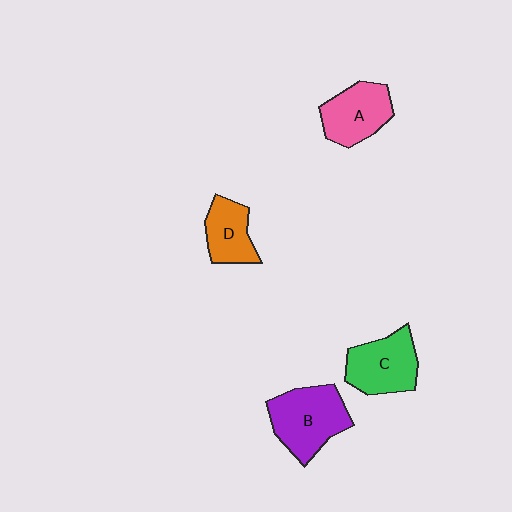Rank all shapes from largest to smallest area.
From largest to smallest: B (purple), C (green), A (pink), D (orange).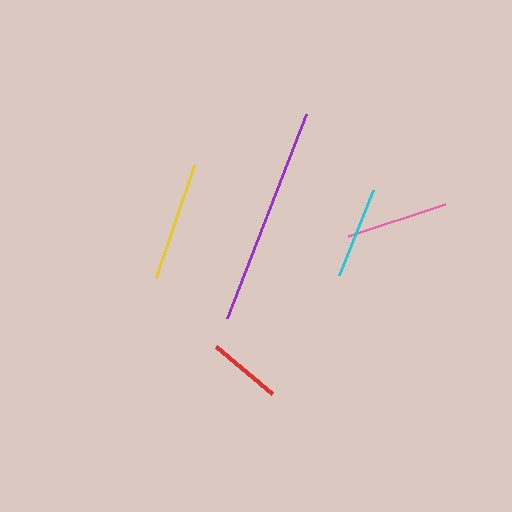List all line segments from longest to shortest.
From longest to shortest: purple, yellow, pink, cyan, red.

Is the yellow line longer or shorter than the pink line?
The yellow line is longer than the pink line.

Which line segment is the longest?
The purple line is the longest at approximately 218 pixels.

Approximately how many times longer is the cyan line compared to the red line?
The cyan line is approximately 1.2 times the length of the red line.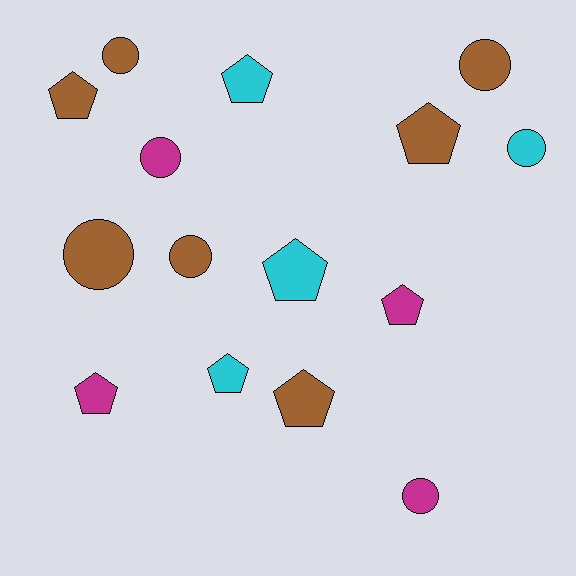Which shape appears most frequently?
Pentagon, with 8 objects.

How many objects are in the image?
There are 15 objects.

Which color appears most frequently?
Brown, with 7 objects.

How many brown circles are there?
There are 4 brown circles.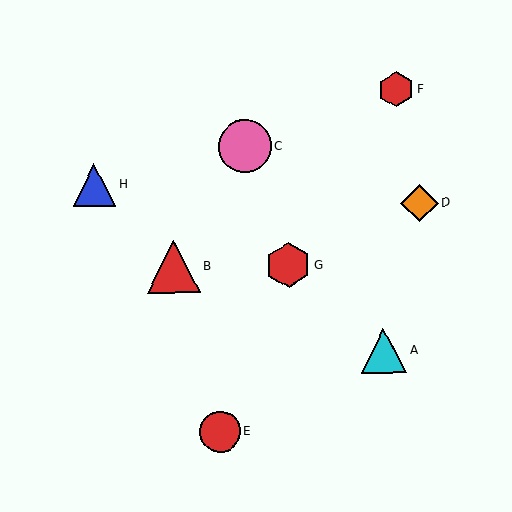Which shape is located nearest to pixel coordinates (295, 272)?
The red hexagon (labeled G) at (288, 265) is nearest to that location.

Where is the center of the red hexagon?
The center of the red hexagon is at (288, 265).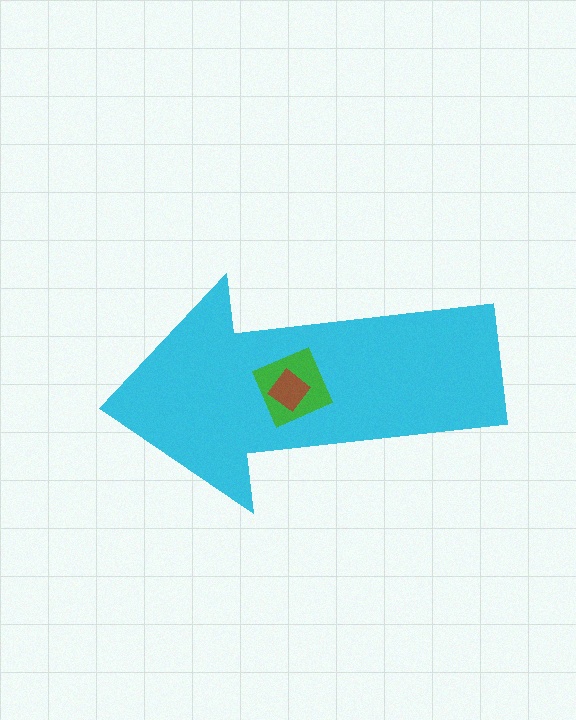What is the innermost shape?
The brown diamond.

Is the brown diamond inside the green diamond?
Yes.